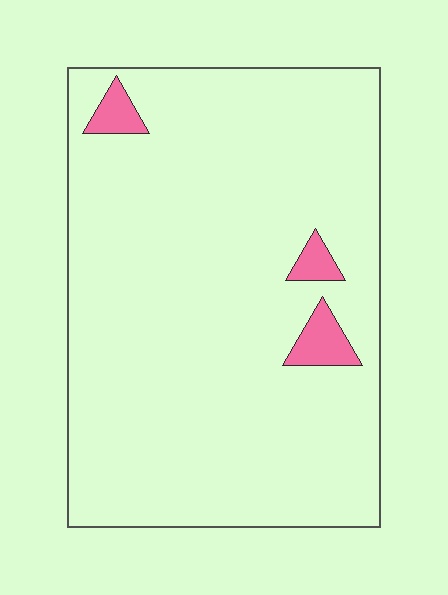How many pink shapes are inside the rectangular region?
3.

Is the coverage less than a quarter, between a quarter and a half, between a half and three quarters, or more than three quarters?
Less than a quarter.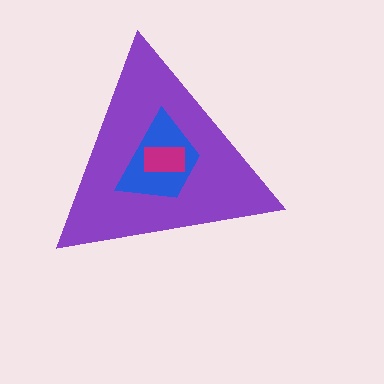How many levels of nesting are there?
3.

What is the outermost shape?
The purple triangle.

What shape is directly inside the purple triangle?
The blue trapezoid.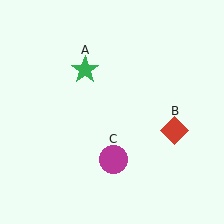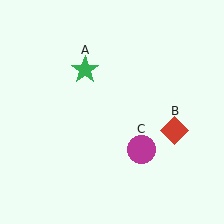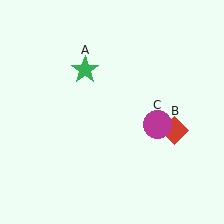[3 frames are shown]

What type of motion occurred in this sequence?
The magenta circle (object C) rotated counterclockwise around the center of the scene.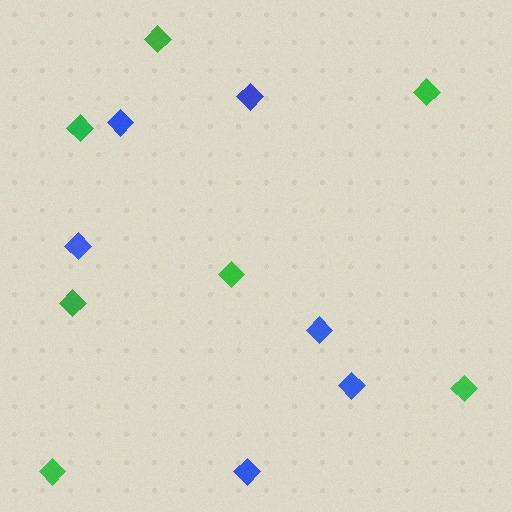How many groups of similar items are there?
There are 2 groups: one group of green diamonds (7) and one group of blue diamonds (6).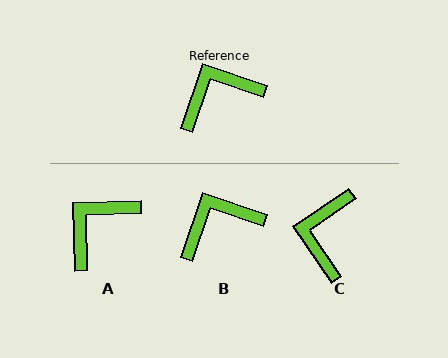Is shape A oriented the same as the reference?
No, it is off by about 21 degrees.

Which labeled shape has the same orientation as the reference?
B.